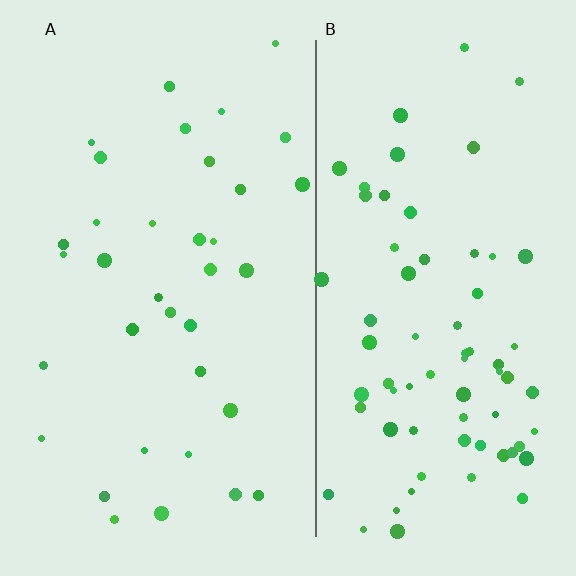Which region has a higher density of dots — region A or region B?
B (the right).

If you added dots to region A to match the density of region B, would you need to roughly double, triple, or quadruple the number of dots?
Approximately double.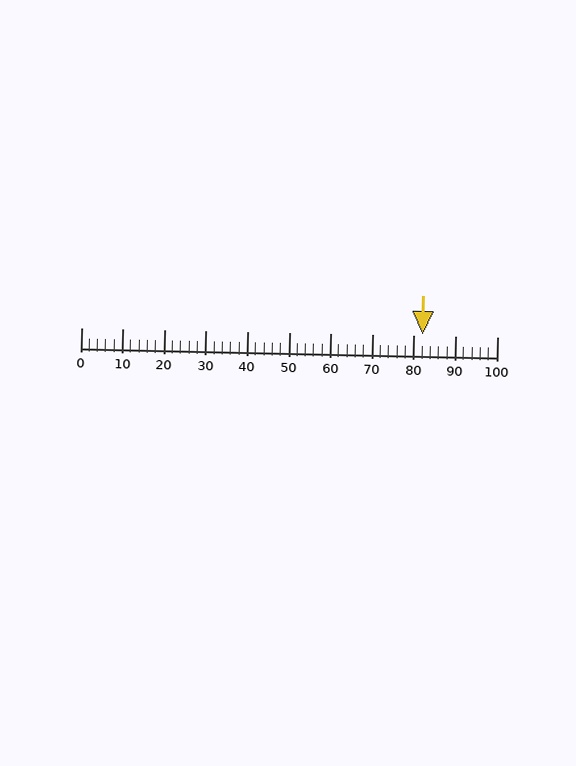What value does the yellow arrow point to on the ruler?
The yellow arrow points to approximately 82.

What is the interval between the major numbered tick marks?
The major tick marks are spaced 10 units apart.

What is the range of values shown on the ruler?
The ruler shows values from 0 to 100.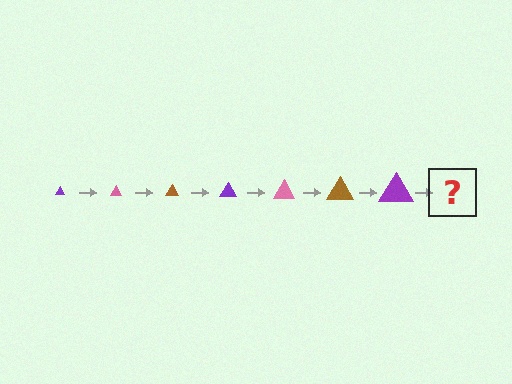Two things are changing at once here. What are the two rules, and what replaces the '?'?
The two rules are that the triangle grows larger each step and the color cycles through purple, pink, and brown. The '?' should be a pink triangle, larger than the previous one.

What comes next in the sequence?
The next element should be a pink triangle, larger than the previous one.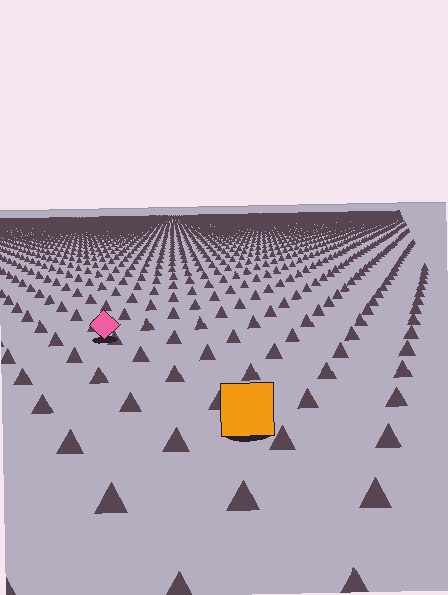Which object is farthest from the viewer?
The pink diamond is farthest from the viewer. It appears smaller and the ground texture around it is denser.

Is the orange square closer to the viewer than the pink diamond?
Yes. The orange square is closer — you can tell from the texture gradient: the ground texture is coarser near it.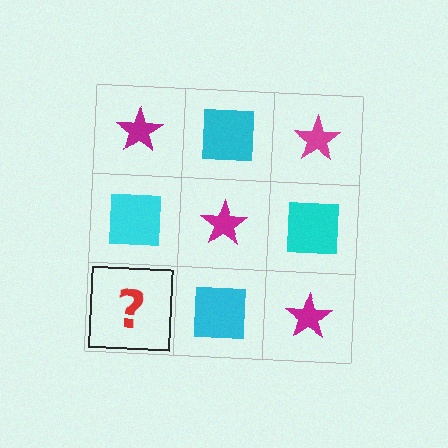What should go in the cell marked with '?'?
The missing cell should contain a magenta star.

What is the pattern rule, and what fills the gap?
The rule is that it alternates magenta star and cyan square in a checkerboard pattern. The gap should be filled with a magenta star.